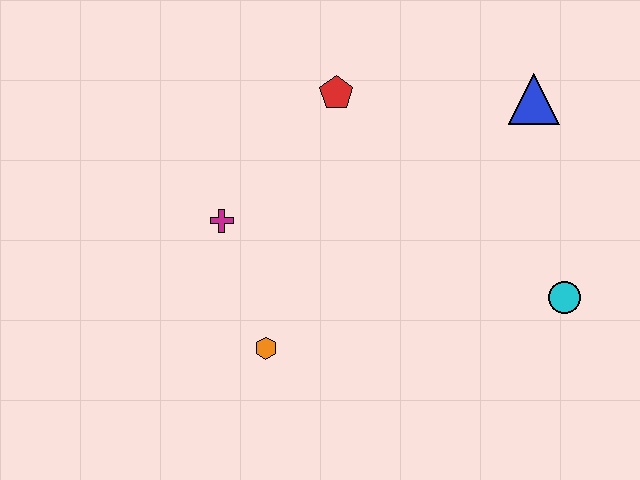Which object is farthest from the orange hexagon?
The blue triangle is farthest from the orange hexagon.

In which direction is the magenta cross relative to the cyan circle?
The magenta cross is to the left of the cyan circle.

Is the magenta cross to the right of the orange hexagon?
No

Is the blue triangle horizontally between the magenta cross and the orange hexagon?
No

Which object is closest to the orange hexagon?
The magenta cross is closest to the orange hexagon.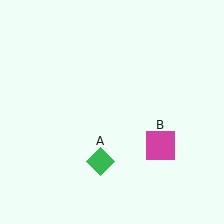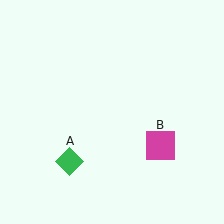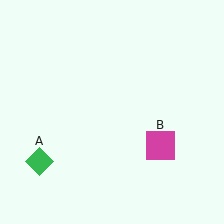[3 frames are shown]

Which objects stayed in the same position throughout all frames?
Magenta square (object B) remained stationary.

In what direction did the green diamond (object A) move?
The green diamond (object A) moved left.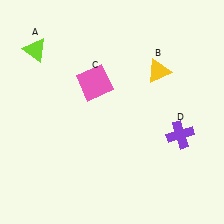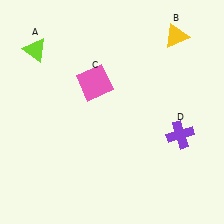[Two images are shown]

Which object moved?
The yellow triangle (B) moved up.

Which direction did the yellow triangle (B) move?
The yellow triangle (B) moved up.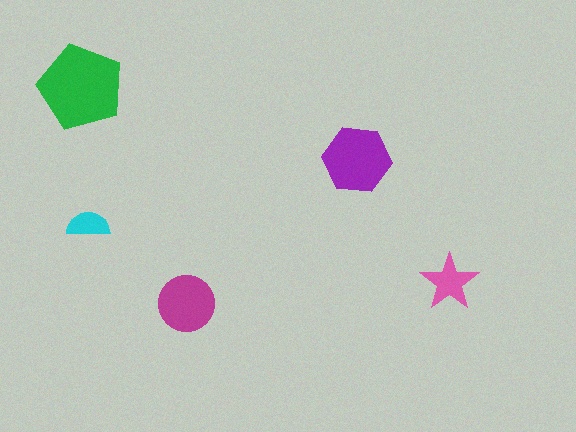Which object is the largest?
The green pentagon.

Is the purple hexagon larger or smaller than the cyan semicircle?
Larger.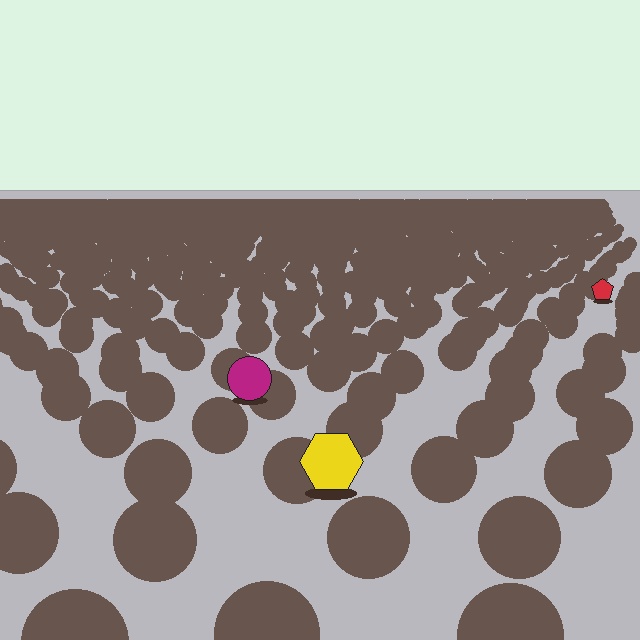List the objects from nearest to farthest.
From nearest to farthest: the yellow hexagon, the magenta circle, the red pentagon.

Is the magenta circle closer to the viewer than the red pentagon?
Yes. The magenta circle is closer — you can tell from the texture gradient: the ground texture is coarser near it.